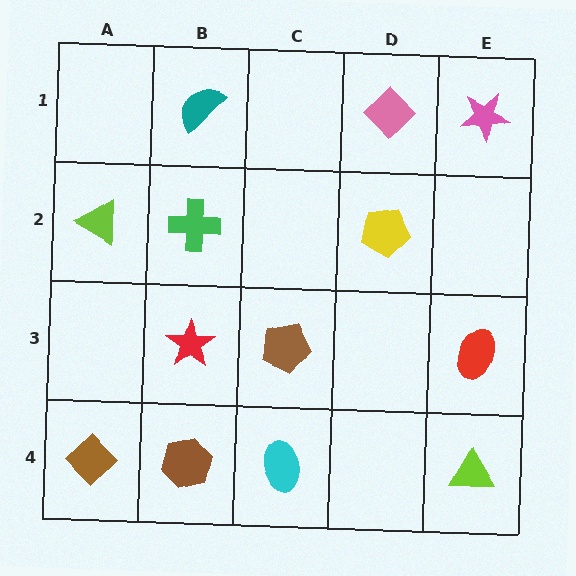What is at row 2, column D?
A yellow pentagon.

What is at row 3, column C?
A brown pentagon.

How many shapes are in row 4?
4 shapes.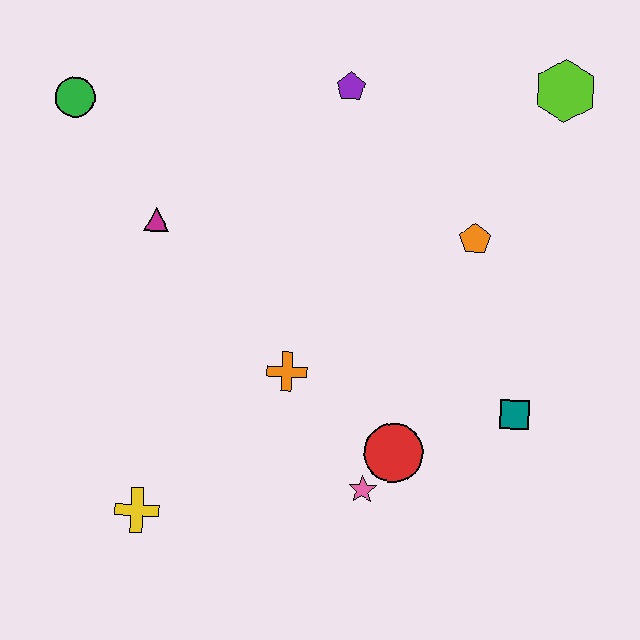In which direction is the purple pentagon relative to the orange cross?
The purple pentagon is above the orange cross.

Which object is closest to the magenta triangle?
The green circle is closest to the magenta triangle.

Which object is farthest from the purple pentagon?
The yellow cross is farthest from the purple pentagon.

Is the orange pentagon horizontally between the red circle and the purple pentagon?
No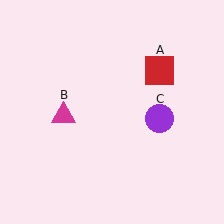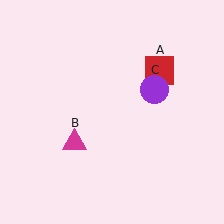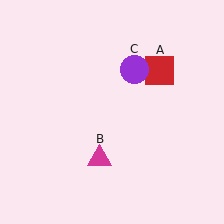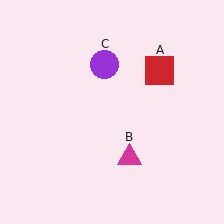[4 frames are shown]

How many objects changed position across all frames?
2 objects changed position: magenta triangle (object B), purple circle (object C).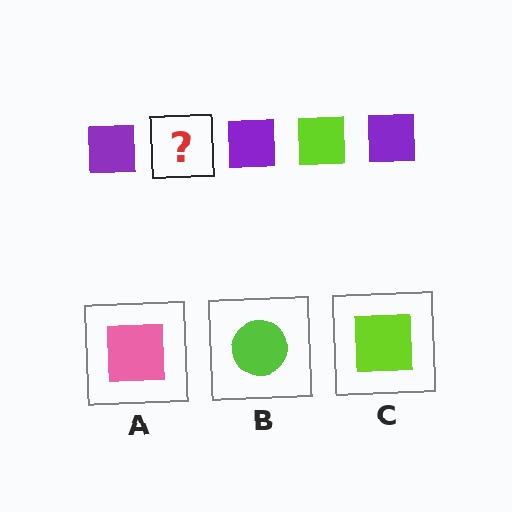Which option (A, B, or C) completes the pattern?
C.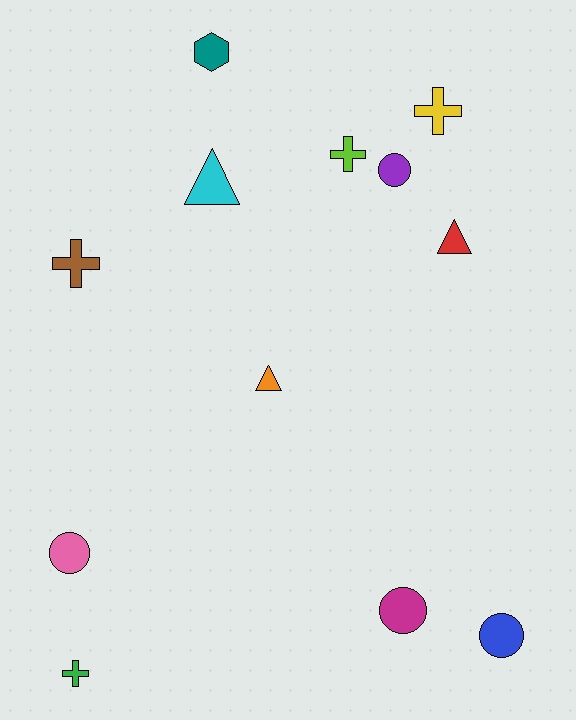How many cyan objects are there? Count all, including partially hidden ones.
There is 1 cyan object.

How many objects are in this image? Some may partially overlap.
There are 12 objects.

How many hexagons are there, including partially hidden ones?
There is 1 hexagon.